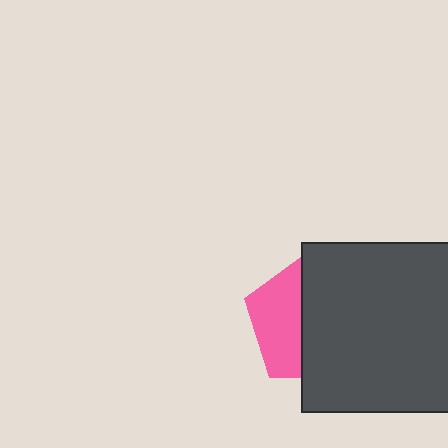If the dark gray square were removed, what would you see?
You would see the complete pink pentagon.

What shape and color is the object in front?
The object in front is a dark gray square.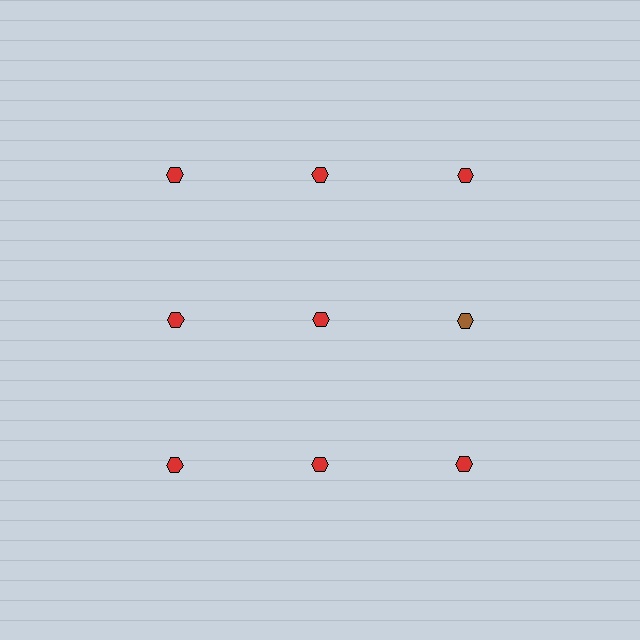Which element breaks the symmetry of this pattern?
The brown hexagon in the second row, center column breaks the symmetry. All other shapes are red hexagons.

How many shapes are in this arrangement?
There are 9 shapes arranged in a grid pattern.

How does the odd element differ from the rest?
It has a different color: brown instead of red.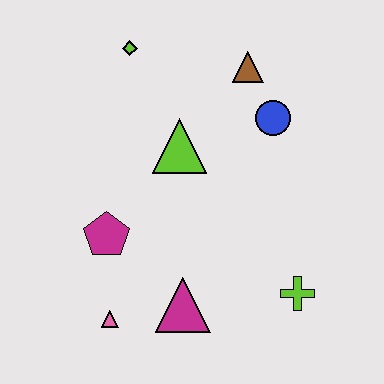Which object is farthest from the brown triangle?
The pink triangle is farthest from the brown triangle.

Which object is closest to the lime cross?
The magenta triangle is closest to the lime cross.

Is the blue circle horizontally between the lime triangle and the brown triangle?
No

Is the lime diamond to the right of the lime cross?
No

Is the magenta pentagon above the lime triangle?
No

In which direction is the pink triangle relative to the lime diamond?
The pink triangle is below the lime diamond.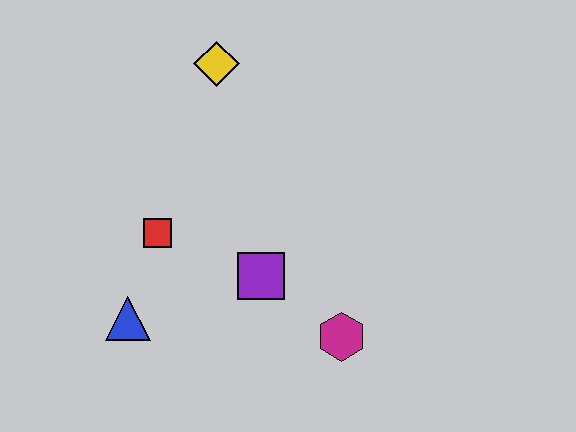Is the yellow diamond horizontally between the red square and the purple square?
Yes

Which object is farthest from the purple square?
The yellow diamond is farthest from the purple square.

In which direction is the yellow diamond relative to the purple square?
The yellow diamond is above the purple square.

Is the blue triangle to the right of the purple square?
No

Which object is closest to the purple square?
The magenta hexagon is closest to the purple square.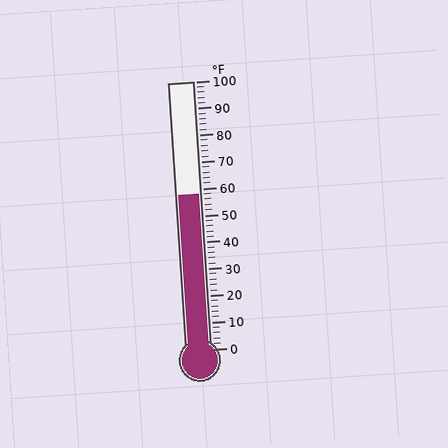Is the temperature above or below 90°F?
The temperature is below 90°F.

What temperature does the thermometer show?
The thermometer shows approximately 58°F.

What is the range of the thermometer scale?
The thermometer scale ranges from 0°F to 100°F.